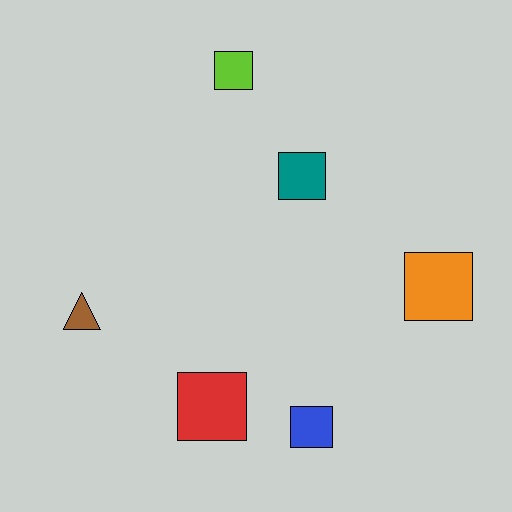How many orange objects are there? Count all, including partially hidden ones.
There is 1 orange object.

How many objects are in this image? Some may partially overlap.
There are 6 objects.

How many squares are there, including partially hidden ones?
There are 5 squares.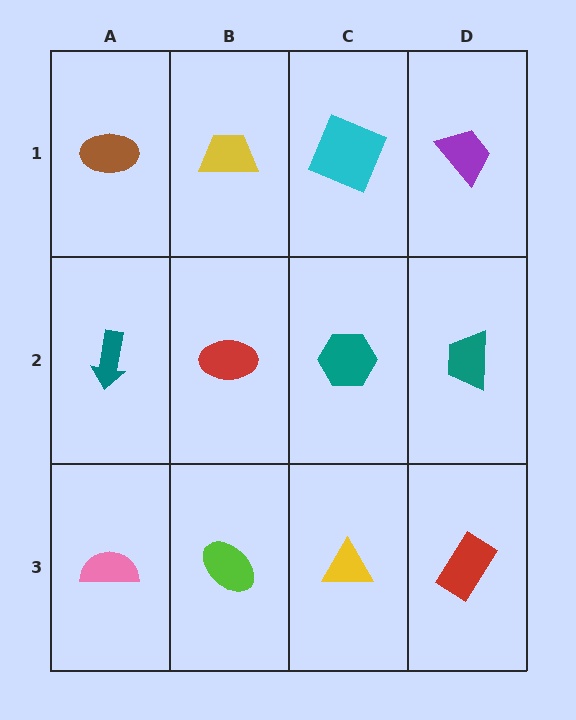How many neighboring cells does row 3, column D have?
2.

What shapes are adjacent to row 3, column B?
A red ellipse (row 2, column B), a pink semicircle (row 3, column A), a yellow triangle (row 3, column C).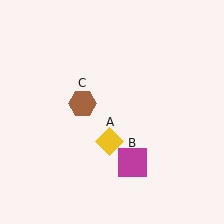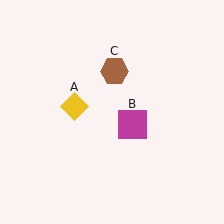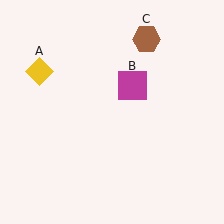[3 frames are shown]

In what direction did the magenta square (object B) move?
The magenta square (object B) moved up.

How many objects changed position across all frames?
3 objects changed position: yellow diamond (object A), magenta square (object B), brown hexagon (object C).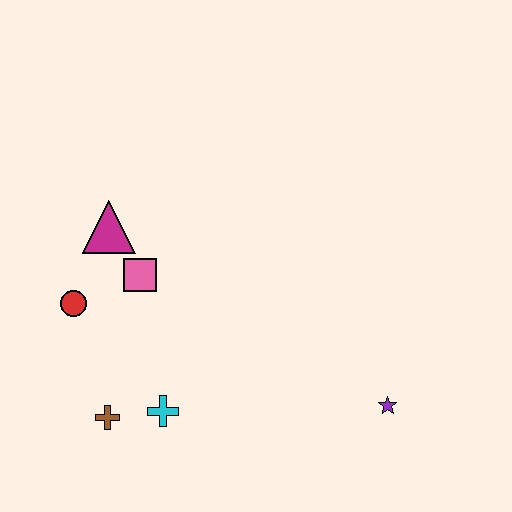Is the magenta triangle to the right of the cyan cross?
No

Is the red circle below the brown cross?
No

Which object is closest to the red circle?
The pink square is closest to the red circle.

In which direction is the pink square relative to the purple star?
The pink square is to the left of the purple star.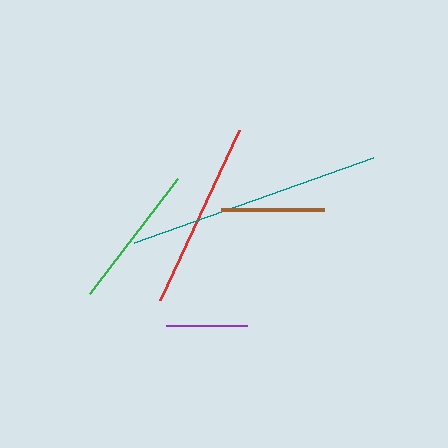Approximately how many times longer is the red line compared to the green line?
The red line is approximately 1.3 times the length of the green line.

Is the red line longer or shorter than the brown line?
The red line is longer than the brown line.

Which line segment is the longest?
The teal line is the longest at approximately 253 pixels.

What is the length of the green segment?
The green segment is approximately 145 pixels long.